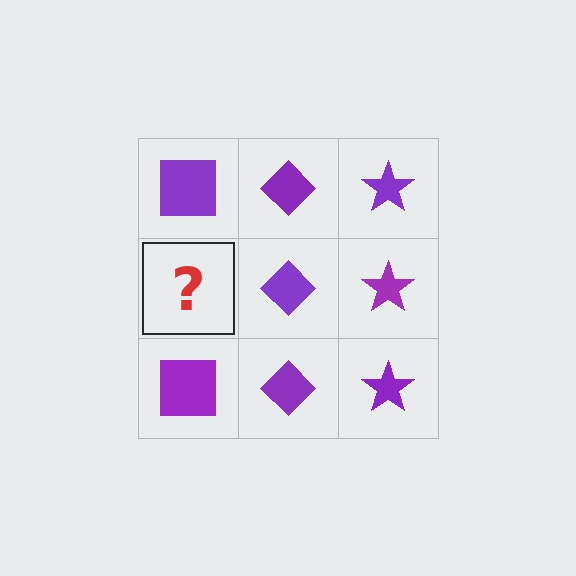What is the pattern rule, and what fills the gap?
The rule is that each column has a consistent shape. The gap should be filled with a purple square.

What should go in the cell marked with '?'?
The missing cell should contain a purple square.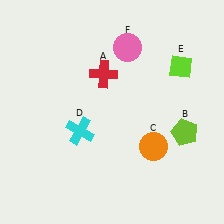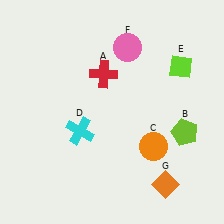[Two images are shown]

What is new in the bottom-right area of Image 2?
An orange diamond (G) was added in the bottom-right area of Image 2.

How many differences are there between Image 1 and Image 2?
There is 1 difference between the two images.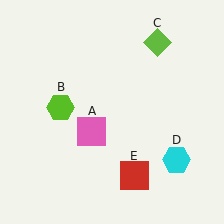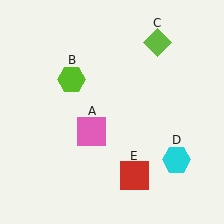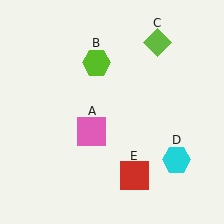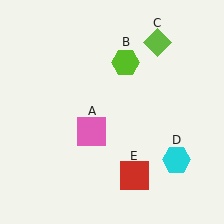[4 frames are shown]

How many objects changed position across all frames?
1 object changed position: lime hexagon (object B).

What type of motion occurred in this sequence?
The lime hexagon (object B) rotated clockwise around the center of the scene.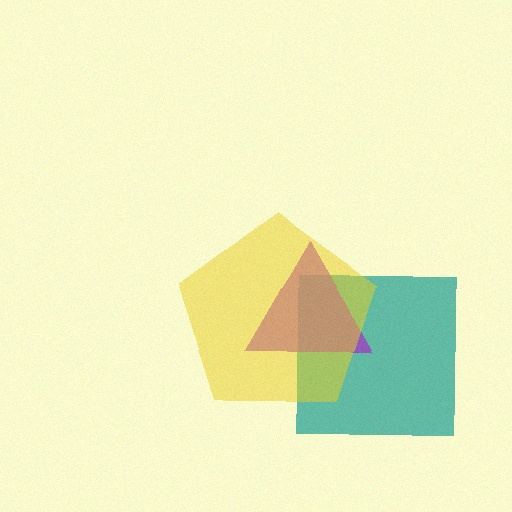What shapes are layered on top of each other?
The layered shapes are: a teal square, a purple triangle, a yellow pentagon.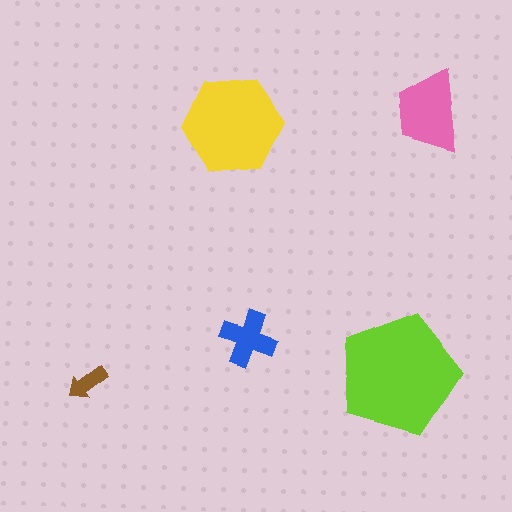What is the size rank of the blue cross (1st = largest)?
4th.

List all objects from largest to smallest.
The lime pentagon, the yellow hexagon, the pink trapezoid, the blue cross, the brown arrow.